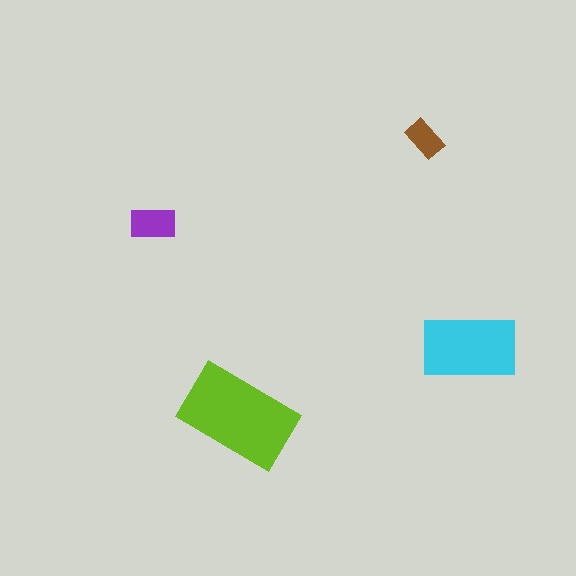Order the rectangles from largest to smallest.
the lime one, the cyan one, the purple one, the brown one.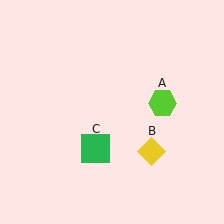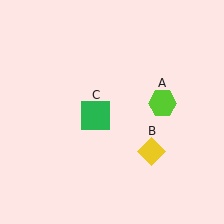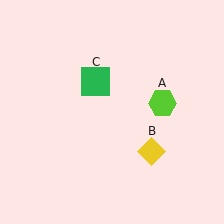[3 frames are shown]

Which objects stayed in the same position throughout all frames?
Lime hexagon (object A) and yellow diamond (object B) remained stationary.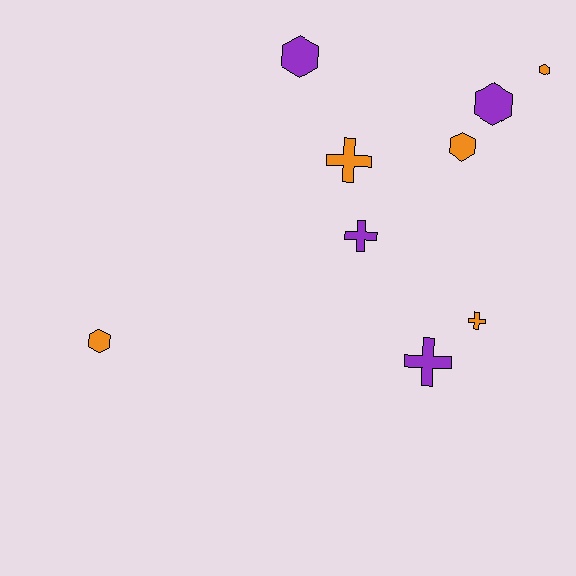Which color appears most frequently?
Orange, with 5 objects.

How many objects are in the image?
There are 9 objects.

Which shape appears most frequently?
Hexagon, with 5 objects.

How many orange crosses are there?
There are 2 orange crosses.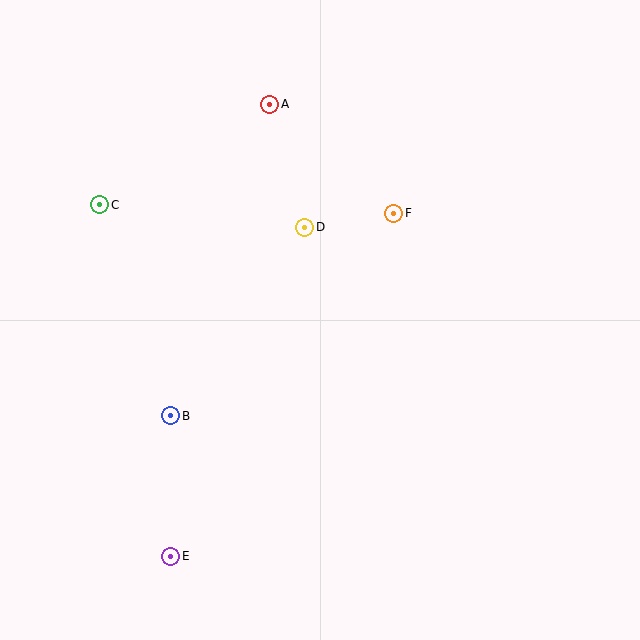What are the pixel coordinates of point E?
Point E is at (171, 556).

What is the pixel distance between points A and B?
The distance between A and B is 327 pixels.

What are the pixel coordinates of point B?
Point B is at (171, 416).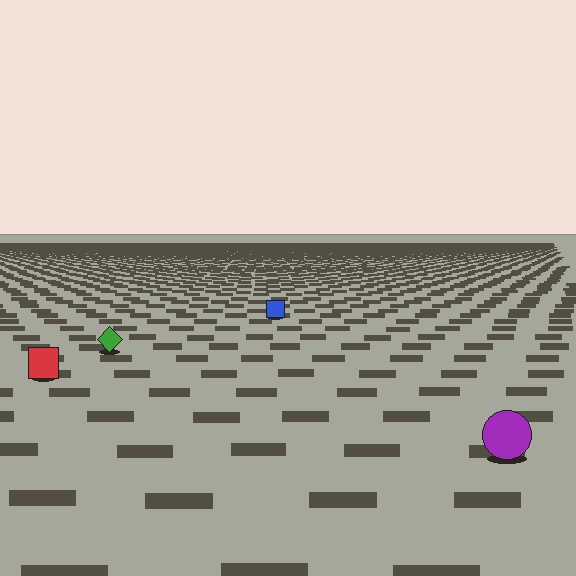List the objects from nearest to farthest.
From nearest to farthest: the purple circle, the red square, the green diamond, the blue square.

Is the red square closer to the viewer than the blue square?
Yes. The red square is closer — you can tell from the texture gradient: the ground texture is coarser near it.